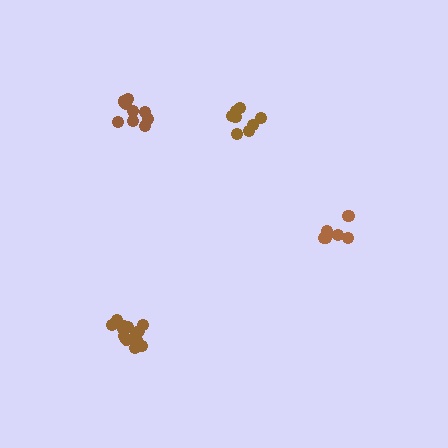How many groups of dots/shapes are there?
There are 4 groups.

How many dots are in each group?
Group 1: 13 dots, Group 2: 7 dots, Group 3: 8 dots, Group 4: 9 dots (37 total).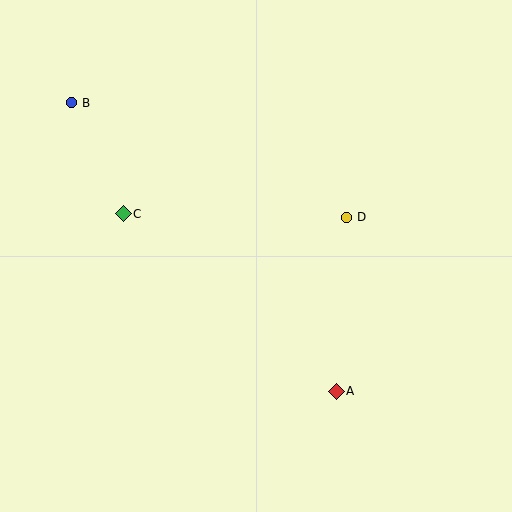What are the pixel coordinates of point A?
Point A is at (336, 391).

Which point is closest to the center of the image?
Point D at (347, 217) is closest to the center.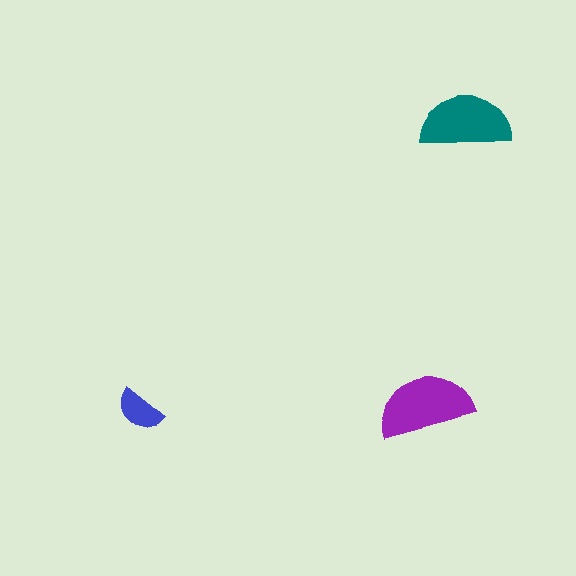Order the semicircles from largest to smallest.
the purple one, the teal one, the blue one.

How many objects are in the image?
There are 3 objects in the image.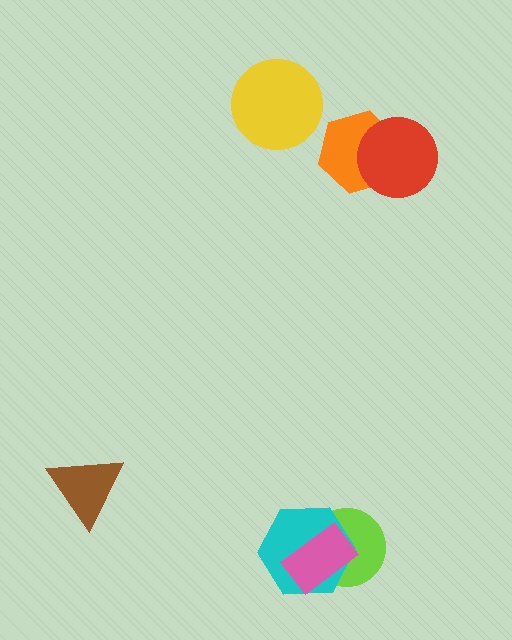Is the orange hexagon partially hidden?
Yes, it is partially covered by another shape.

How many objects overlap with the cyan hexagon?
2 objects overlap with the cyan hexagon.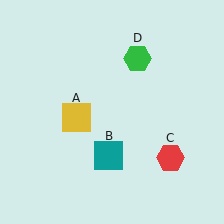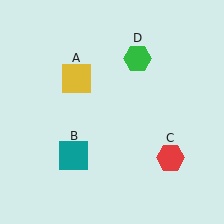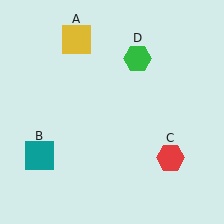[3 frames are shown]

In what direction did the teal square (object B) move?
The teal square (object B) moved left.